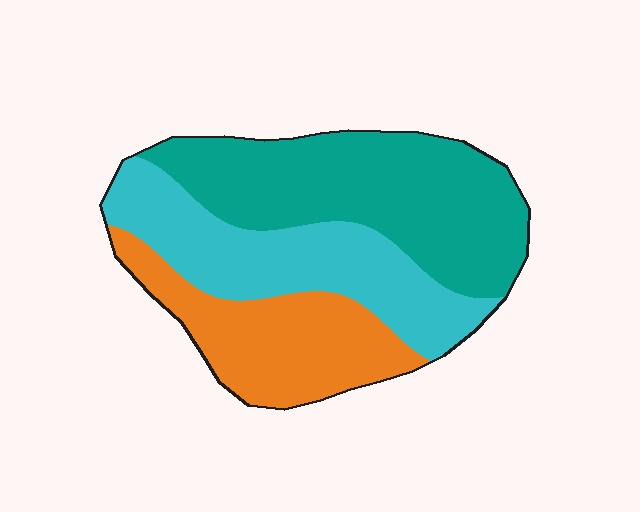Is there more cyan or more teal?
Teal.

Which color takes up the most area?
Teal, at roughly 40%.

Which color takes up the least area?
Orange, at roughly 25%.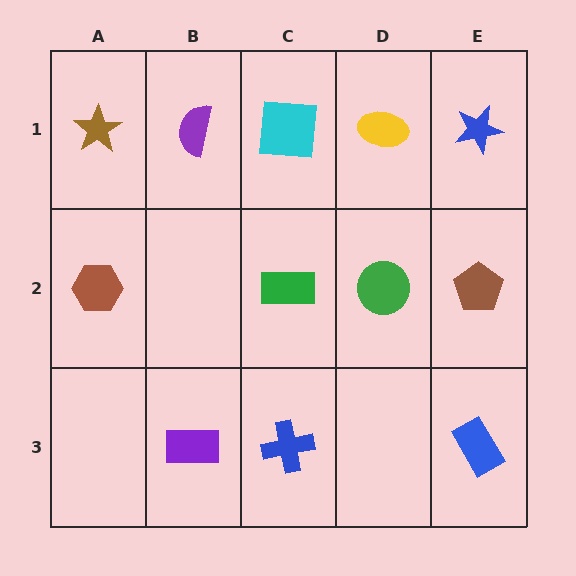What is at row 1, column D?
A yellow ellipse.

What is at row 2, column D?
A green circle.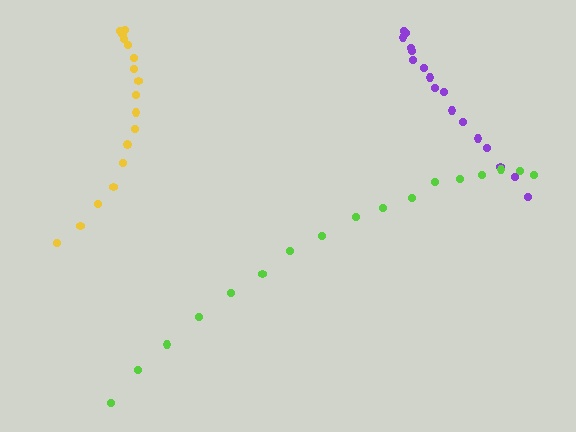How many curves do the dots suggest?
There are 3 distinct paths.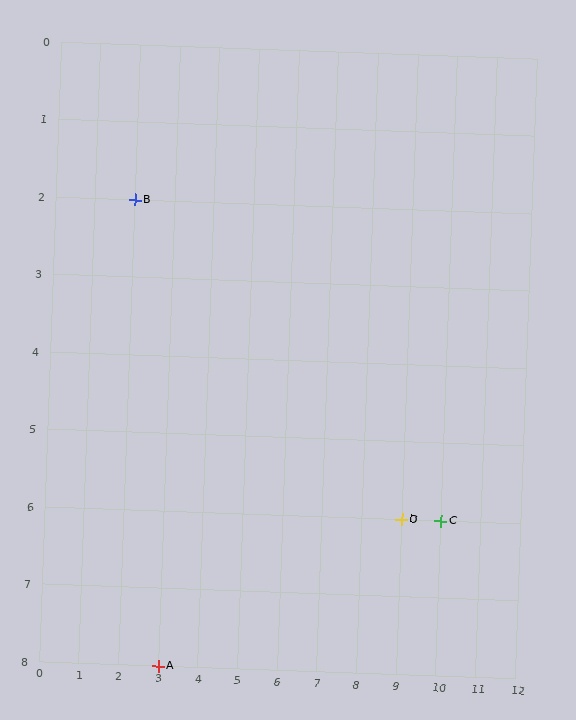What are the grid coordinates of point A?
Point A is at grid coordinates (3, 8).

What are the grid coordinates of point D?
Point D is at grid coordinates (9, 6).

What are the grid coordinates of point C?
Point C is at grid coordinates (10, 6).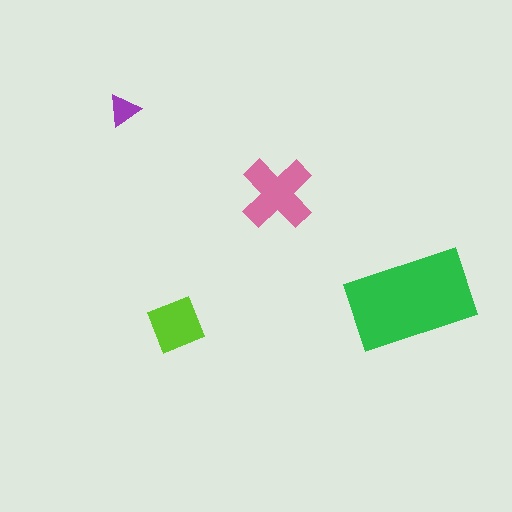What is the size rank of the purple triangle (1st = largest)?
4th.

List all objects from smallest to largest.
The purple triangle, the lime diamond, the pink cross, the green rectangle.